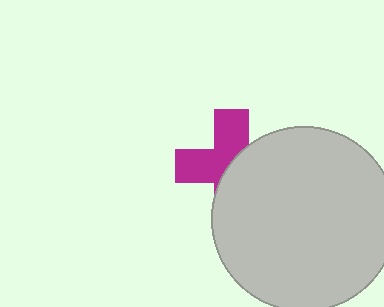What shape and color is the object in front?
The object in front is a light gray circle.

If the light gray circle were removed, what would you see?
You would see the complete magenta cross.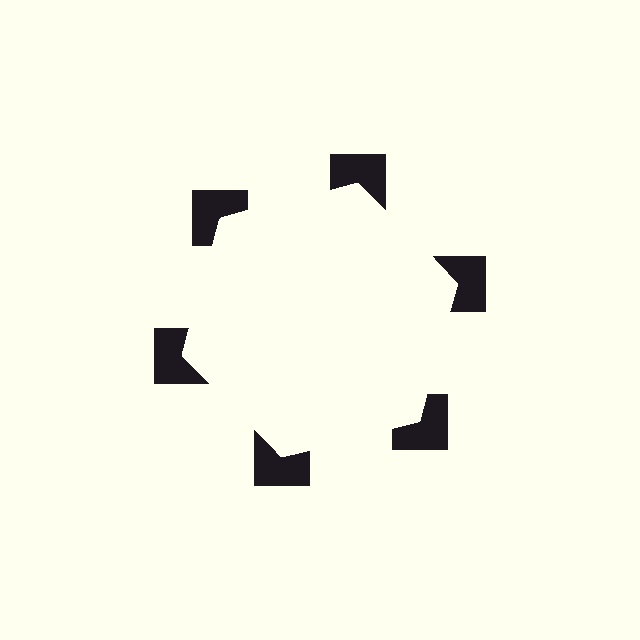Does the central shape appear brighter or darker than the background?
It typically appears slightly brighter than the background, even though no actual brightness change is drawn.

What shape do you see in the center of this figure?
An illusory hexagon — its edges are inferred from the aligned wedge cuts in the notched squares, not physically drawn.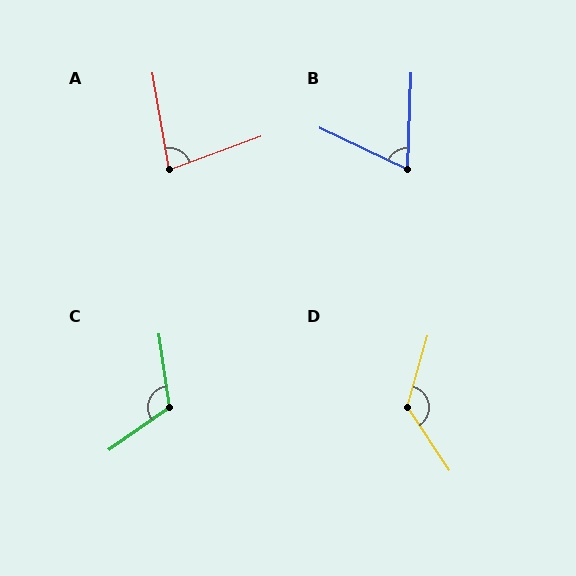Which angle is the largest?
D, at approximately 130 degrees.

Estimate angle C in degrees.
Approximately 117 degrees.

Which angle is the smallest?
B, at approximately 66 degrees.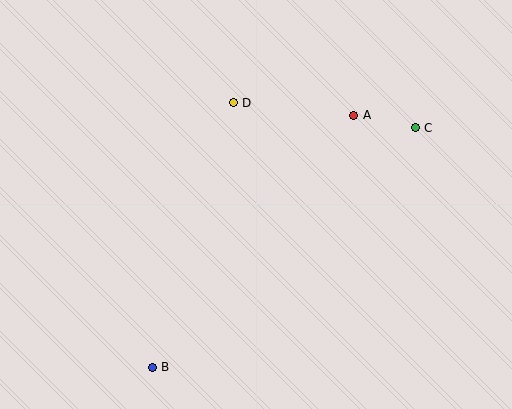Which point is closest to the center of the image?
Point D at (233, 103) is closest to the center.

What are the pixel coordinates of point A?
Point A is at (354, 115).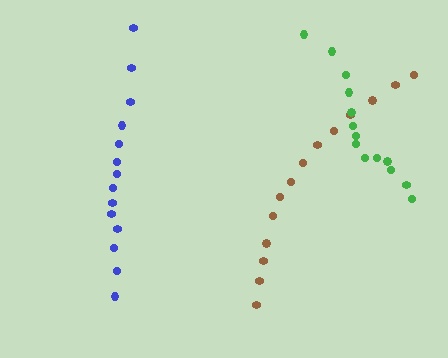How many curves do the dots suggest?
There are 3 distinct paths.